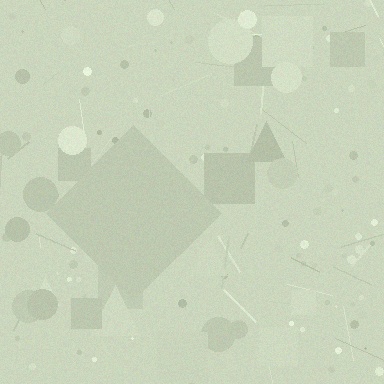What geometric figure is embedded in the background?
A diamond is embedded in the background.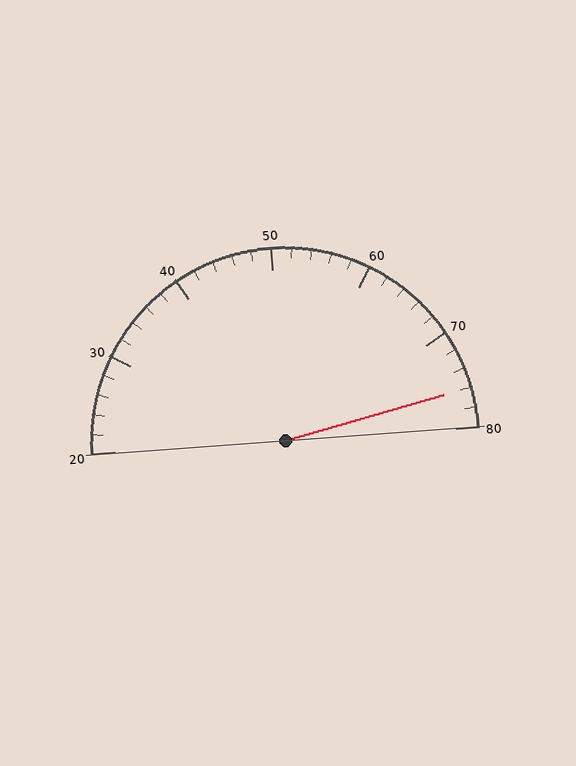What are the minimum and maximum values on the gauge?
The gauge ranges from 20 to 80.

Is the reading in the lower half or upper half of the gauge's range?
The reading is in the upper half of the range (20 to 80).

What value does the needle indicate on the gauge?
The needle indicates approximately 76.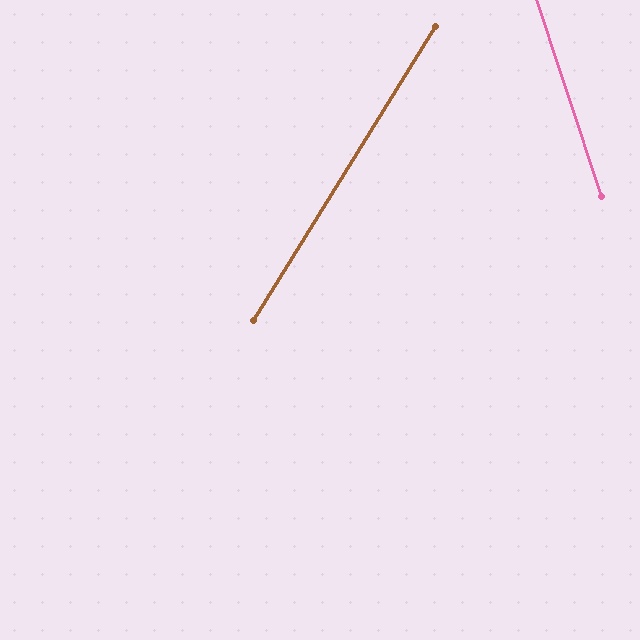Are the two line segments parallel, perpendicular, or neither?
Neither parallel nor perpendicular — they differ by about 50°.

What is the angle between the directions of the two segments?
Approximately 50 degrees.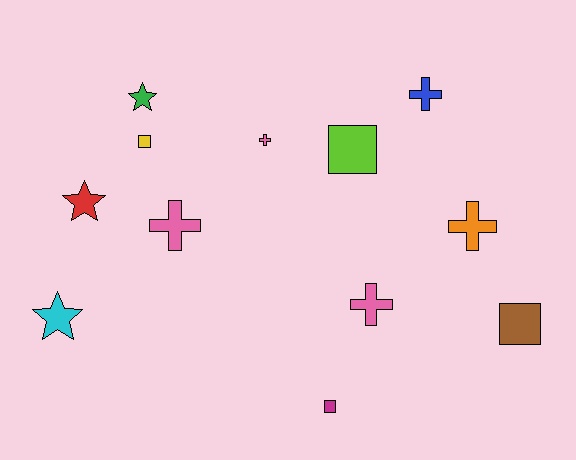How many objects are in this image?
There are 12 objects.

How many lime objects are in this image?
There is 1 lime object.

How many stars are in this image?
There are 3 stars.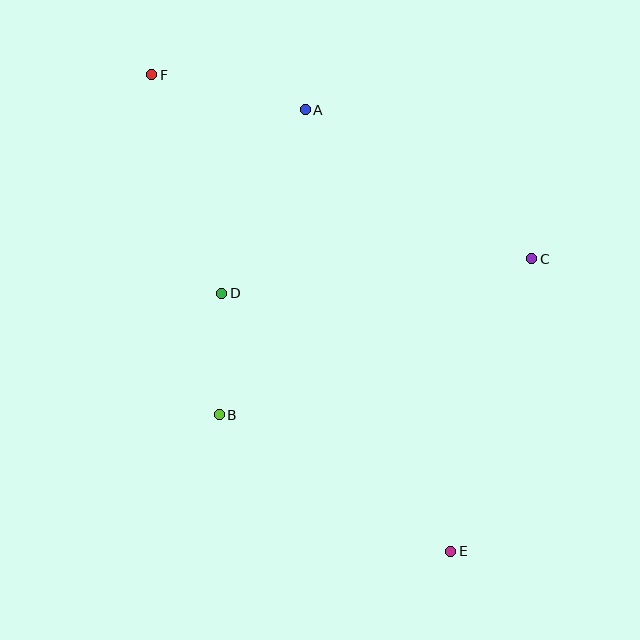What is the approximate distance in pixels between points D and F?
The distance between D and F is approximately 230 pixels.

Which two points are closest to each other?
Points B and D are closest to each other.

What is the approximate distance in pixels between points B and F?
The distance between B and F is approximately 347 pixels.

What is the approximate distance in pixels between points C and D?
The distance between C and D is approximately 312 pixels.